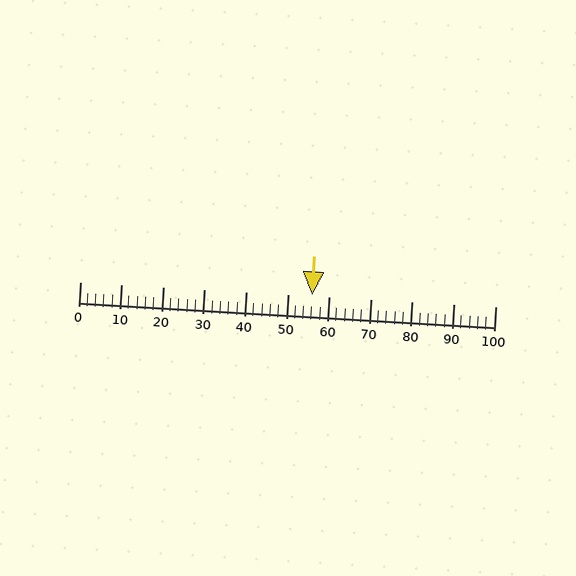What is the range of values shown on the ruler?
The ruler shows values from 0 to 100.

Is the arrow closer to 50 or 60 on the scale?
The arrow is closer to 60.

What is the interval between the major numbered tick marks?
The major tick marks are spaced 10 units apart.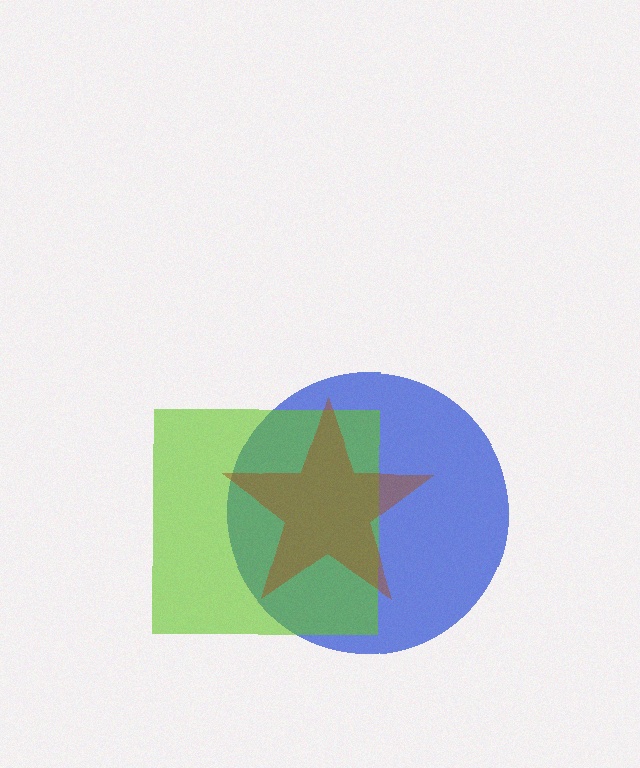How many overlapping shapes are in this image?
There are 3 overlapping shapes in the image.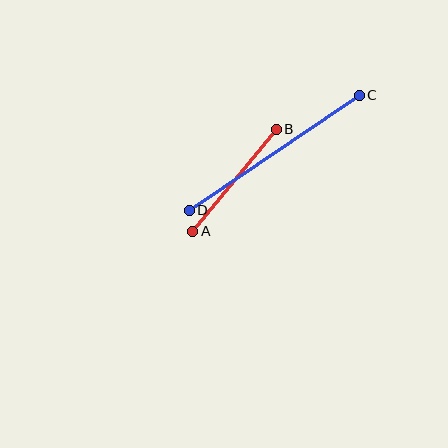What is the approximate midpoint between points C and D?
The midpoint is at approximately (274, 153) pixels.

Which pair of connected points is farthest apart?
Points C and D are farthest apart.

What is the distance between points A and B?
The distance is approximately 132 pixels.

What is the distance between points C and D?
The distance is approximately 205 pixels.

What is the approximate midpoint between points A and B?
The midpoint is at approximately (235, 180) pixels.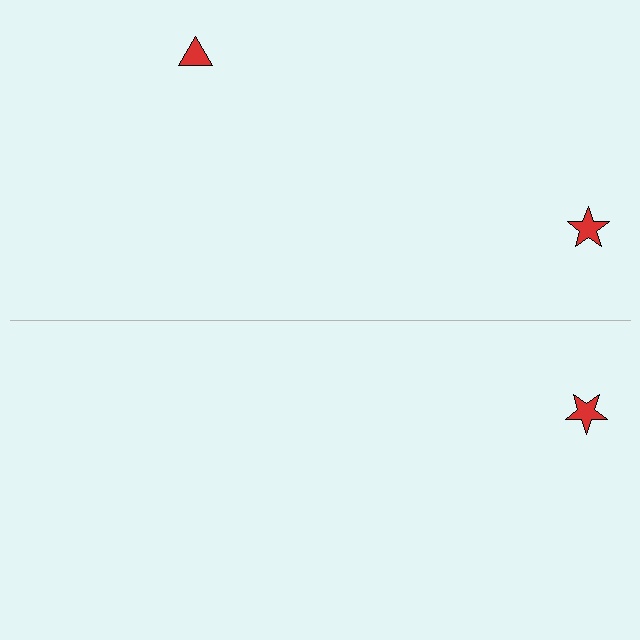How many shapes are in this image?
There are 3 shapes in this image.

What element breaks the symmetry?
A red triangle is missing from the bottom side.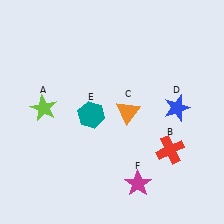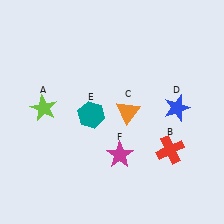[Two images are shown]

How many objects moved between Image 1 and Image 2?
1 object moved between the two images.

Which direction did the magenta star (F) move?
The magenta star (F) moved up.